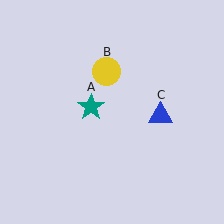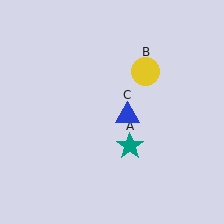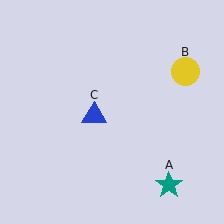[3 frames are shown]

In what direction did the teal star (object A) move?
The teal star (object A) moved down and to the right.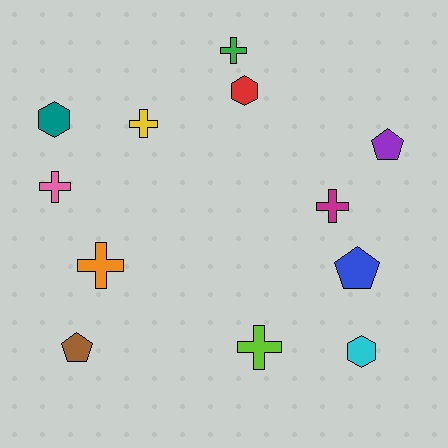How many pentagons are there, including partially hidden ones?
There are 3 pentagons.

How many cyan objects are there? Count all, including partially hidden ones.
There is 1 cyan object.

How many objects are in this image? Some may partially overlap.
There are 12 objects.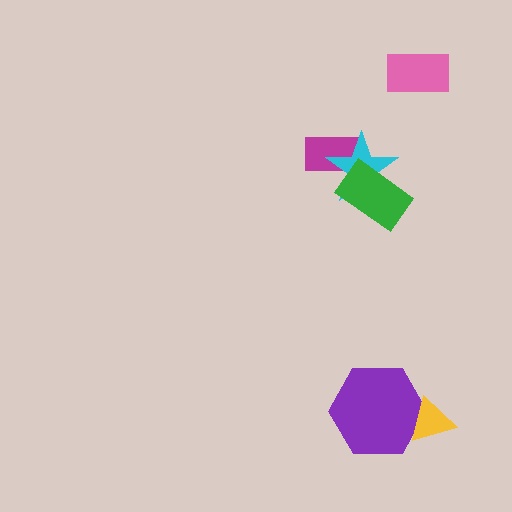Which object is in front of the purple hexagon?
The yellow triangle is in front of the purple hexagon.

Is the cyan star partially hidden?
Yes, it is partially covered by another shape.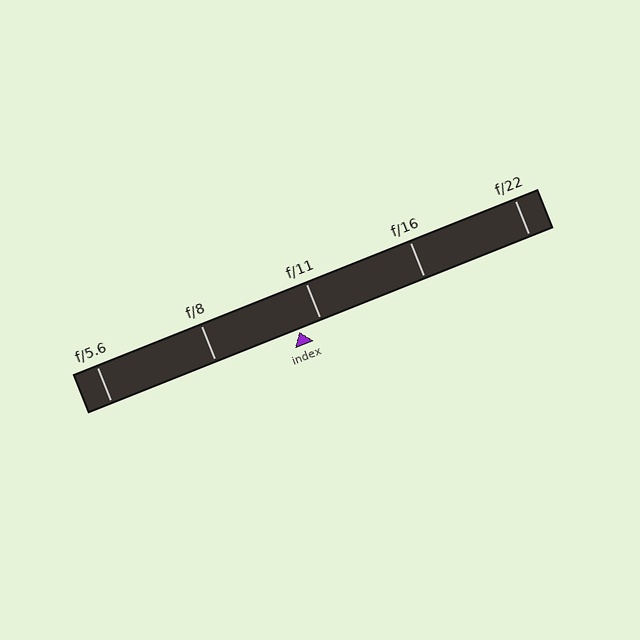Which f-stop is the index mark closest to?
The index mark is closest to f/11.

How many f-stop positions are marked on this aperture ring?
There are 5 f-stop positions marked.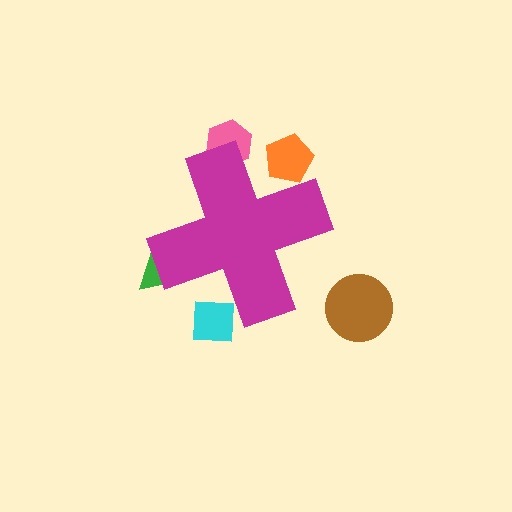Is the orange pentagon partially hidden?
Yes, the orange pentagon is partially hidden behind the magenta cross.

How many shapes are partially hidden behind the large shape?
4 shapes are partially hidden.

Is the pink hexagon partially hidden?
Yes, the pink hexagon is partially hidden behind the magenta cross.